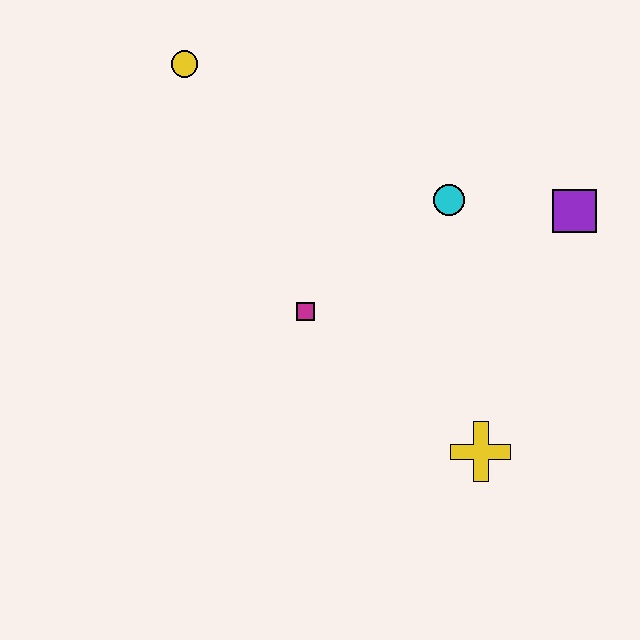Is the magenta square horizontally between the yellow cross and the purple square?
No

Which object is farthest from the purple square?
The yellow circle is farthest from the purple square.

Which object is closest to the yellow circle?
The magenta square is closest to the yellow circle.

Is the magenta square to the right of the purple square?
No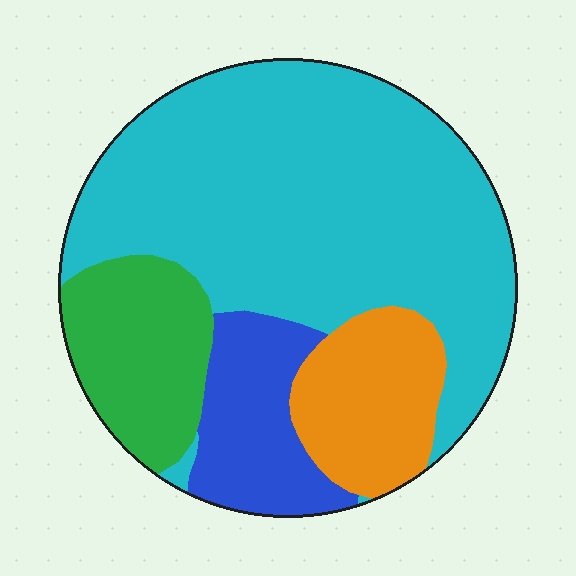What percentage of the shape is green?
Green covers roughly 15% of the shape.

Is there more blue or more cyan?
Cyan.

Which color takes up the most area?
Cyan, at roughly 60%.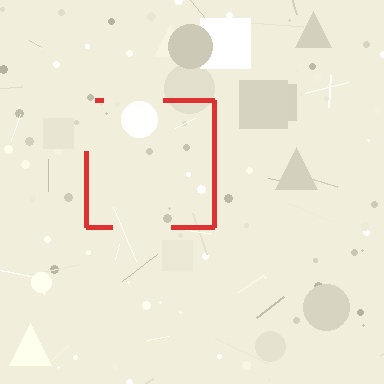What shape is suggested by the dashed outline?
The dashed outline suggests a square.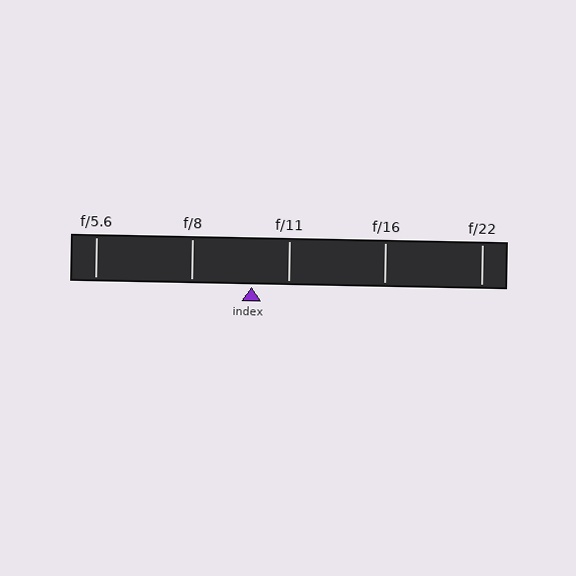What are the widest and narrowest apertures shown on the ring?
The widest aperture shown is f/5.6 and the narrowest is f/22.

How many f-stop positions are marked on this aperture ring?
There are 5 f-stop positions marked.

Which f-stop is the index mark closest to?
The index mark is closest to f/11.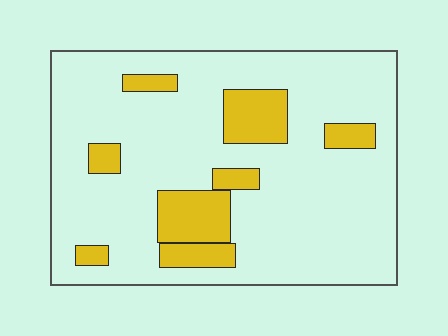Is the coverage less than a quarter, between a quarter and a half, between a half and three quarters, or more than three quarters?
Less than a quarter.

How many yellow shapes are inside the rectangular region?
8.